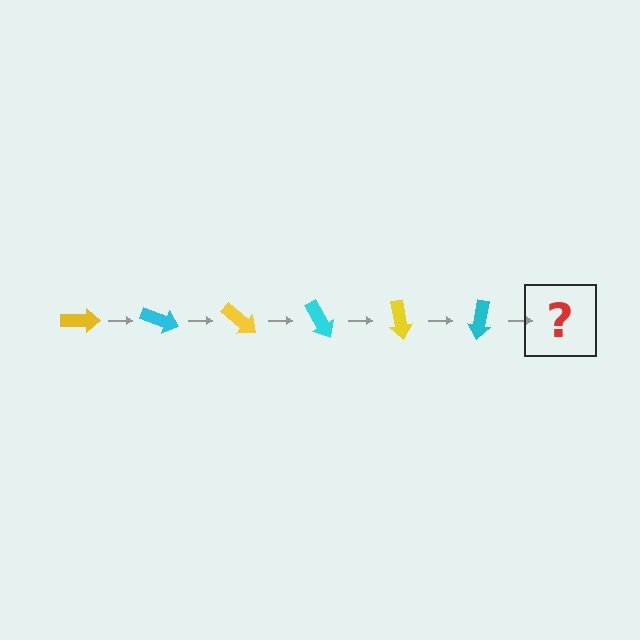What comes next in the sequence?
The next element should be a yellow arrow, rotated 120 degrees from the start.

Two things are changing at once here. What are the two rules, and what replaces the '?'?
The two rules are that it rotates 20 degrees each step and the color cycles through yellow and cyan. The '?' should be a yellow arrow, rotated 120 degrees from the start.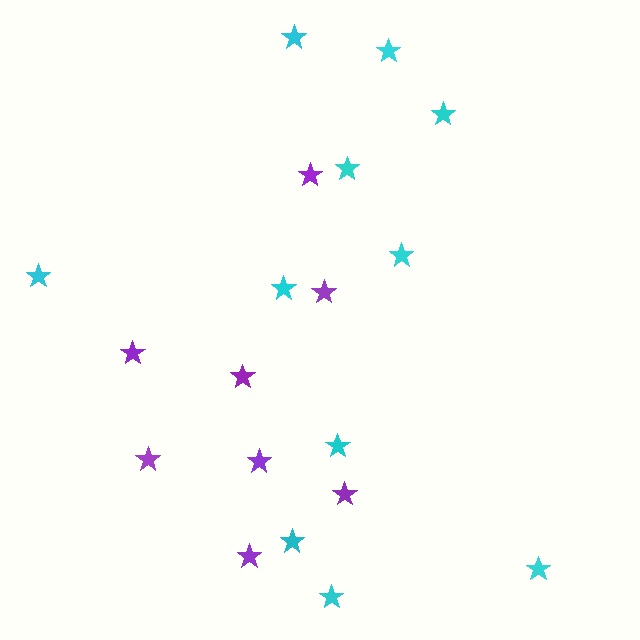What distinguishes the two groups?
There are 2 groups: one group of cyan stars (11) and one group of purple stars (8).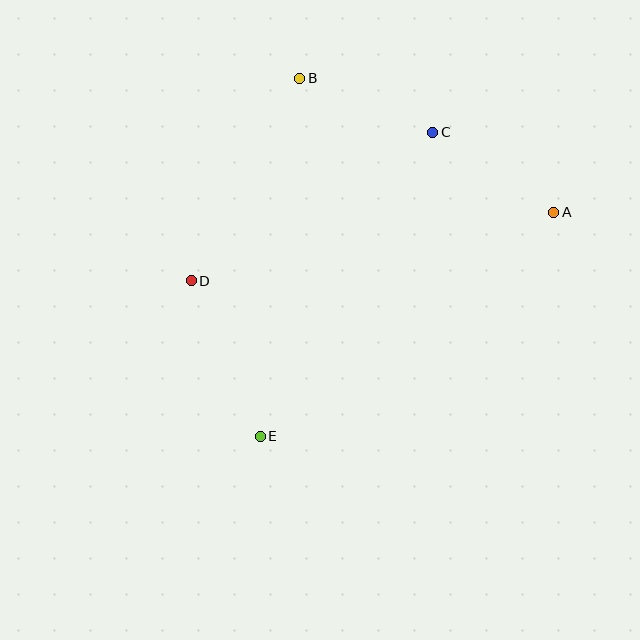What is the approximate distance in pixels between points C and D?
The distance between C and D is approximately 284 pixels.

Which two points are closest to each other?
Points B and C are closest to each other.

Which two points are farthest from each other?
Points A and D are farthest from each other.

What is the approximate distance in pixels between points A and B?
The distance between A and B is approximately 287 pixels.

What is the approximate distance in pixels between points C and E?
The distance between C and E is approximately 349 pixels.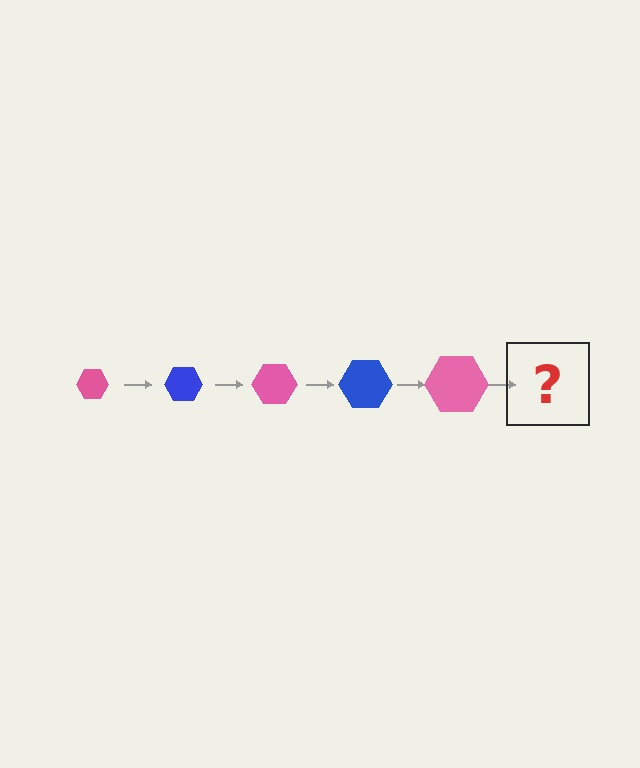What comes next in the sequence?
The next element should be a blue hexagon, larger than the previous one.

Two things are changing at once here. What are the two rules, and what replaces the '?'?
The two rules are that the hexagon grows larger each step and the color cycles through pink and blue. The '?' should be a blue hexagon, larger than the previous one.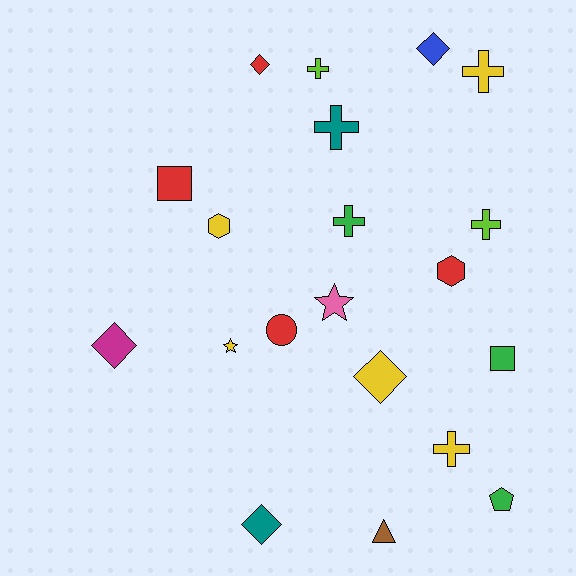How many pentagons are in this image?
There is 1 pentagon.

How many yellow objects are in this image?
There are 5 yellow objects.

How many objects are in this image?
There are 20 objects.